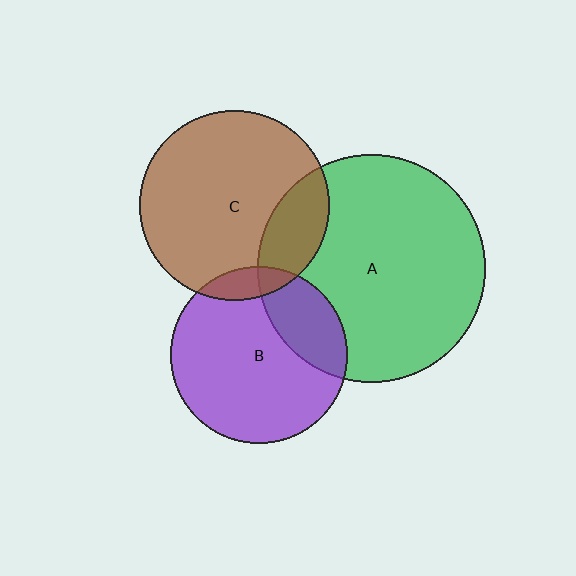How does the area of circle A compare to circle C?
Approximately 1.4 times.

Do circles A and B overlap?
Yes.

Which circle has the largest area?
Circle A (green).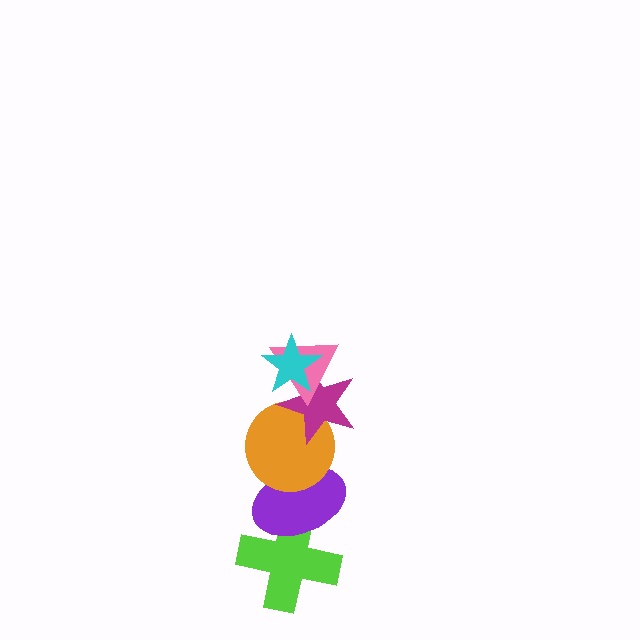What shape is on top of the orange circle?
The magenta star is on top of the orange circle.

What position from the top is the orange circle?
The orange circle is 4th from the top.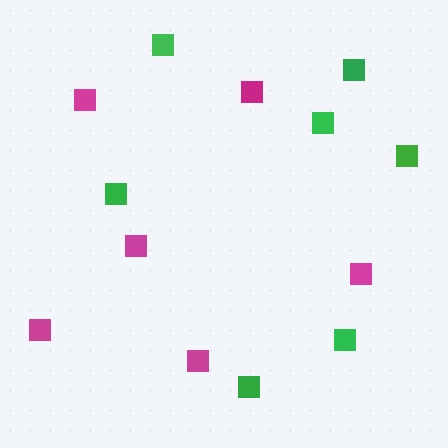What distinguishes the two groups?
There are 2 groups: one group of green squares (7) and one group of magenta squares (6).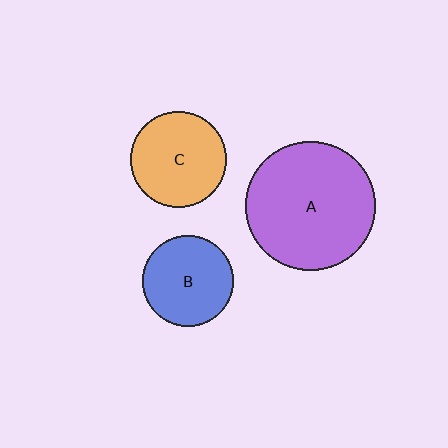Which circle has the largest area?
Circle A (purple).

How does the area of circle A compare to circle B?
Approximately 2.0 times.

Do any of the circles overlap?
No, none of the circles overlap.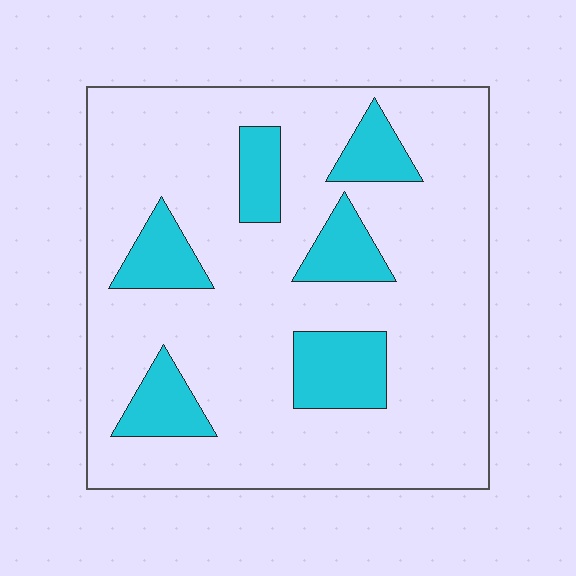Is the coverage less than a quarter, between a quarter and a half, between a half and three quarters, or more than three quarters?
Less than a quarter.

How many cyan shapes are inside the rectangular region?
6.